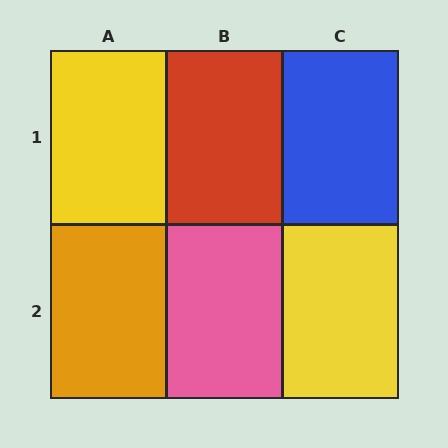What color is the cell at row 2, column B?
Pink.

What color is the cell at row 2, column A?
Orange.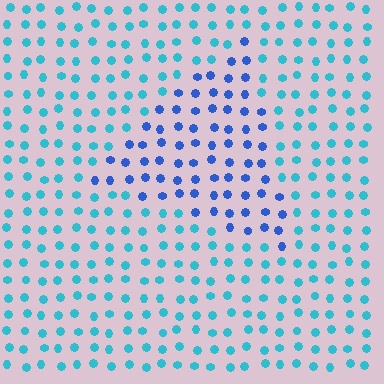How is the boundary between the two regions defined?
The boundary is defined purely by a slight shift in hue (about 37 degrees). Spacing, size, and orientation are identical on both sides.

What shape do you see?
I see a triangle.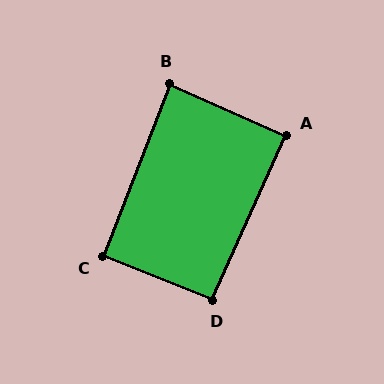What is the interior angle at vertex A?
Approximately 90 degrees (approximately right).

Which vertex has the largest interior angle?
D, at approximately 92 degrees.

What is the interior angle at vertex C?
Approximately 90 degrees (approximately right).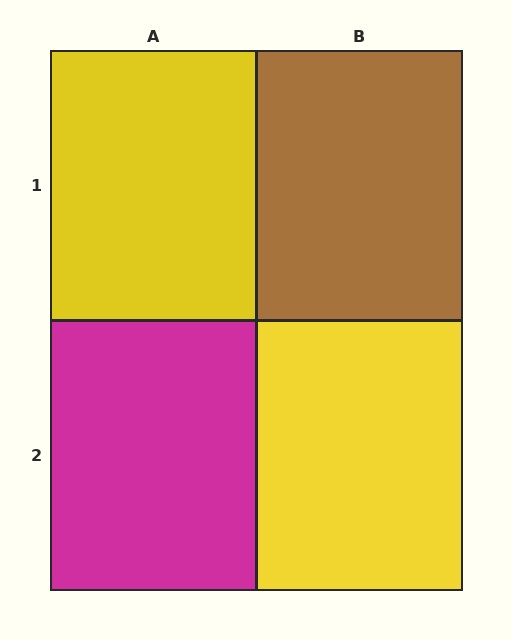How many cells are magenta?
1 cell is magenta.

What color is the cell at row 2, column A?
Magenta.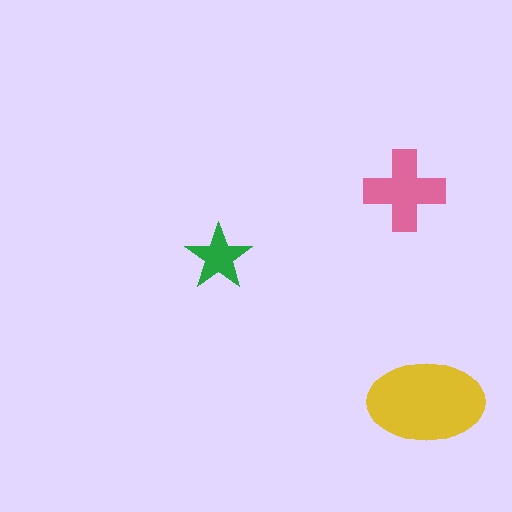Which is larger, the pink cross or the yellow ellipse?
The yellow ellipse.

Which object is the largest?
The yellow ellipse.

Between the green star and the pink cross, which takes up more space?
The pink cross.